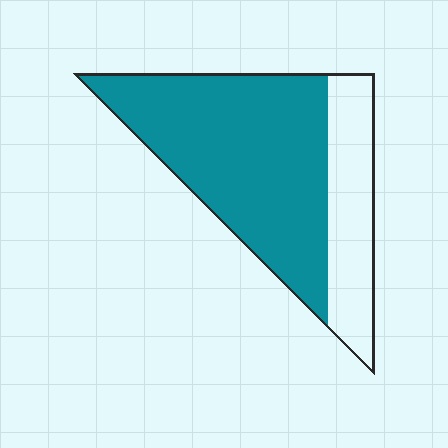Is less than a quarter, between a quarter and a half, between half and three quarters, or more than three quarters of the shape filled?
Between half and three quarters.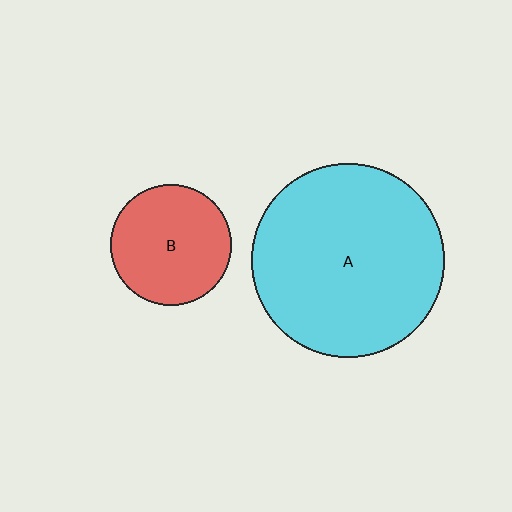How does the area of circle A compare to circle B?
Approximately 2.6 times.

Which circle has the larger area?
Circle A (cyan).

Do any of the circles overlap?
No, none of the circles overlap.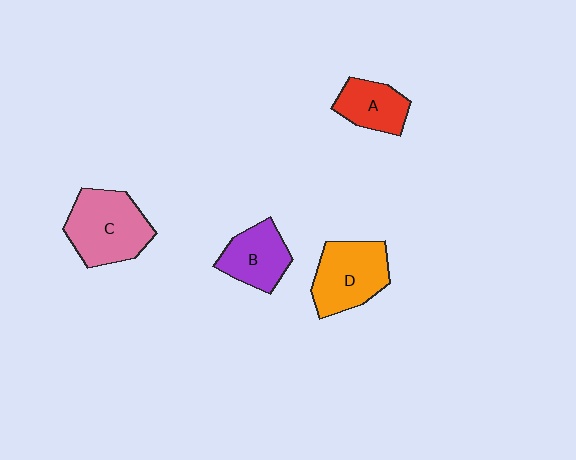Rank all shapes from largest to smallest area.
From largest to smallest: C (pink), D (orange), B (purple), A (red).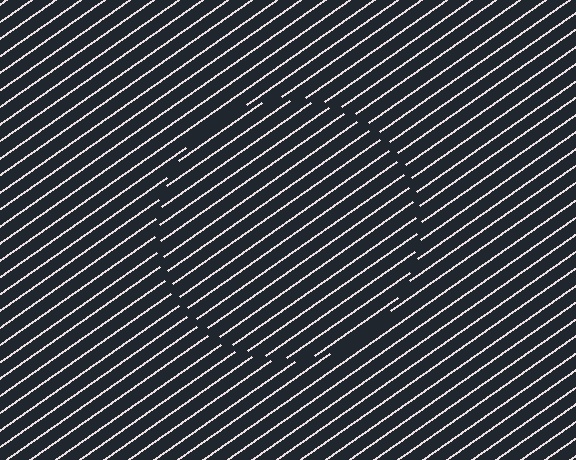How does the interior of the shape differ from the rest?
The interior of the shape contains the same grating, shifted by half a period — the contour is defined by the phase discontinuity where line-ends from the inner and outer gratings abut.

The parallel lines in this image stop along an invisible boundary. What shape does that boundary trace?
An illusory circle. The interior of the shape contains the same grating, shifted by half a period — the contour is defined by the phase discontinuity where line-ends from the inner and outer gratings abut.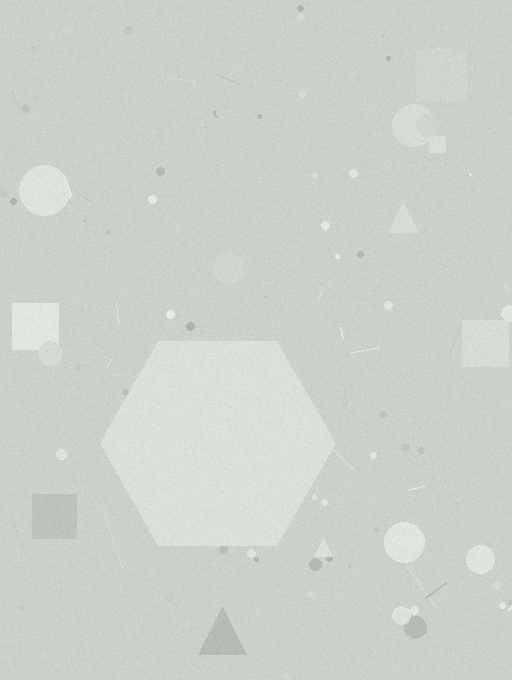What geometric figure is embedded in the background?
A hexagon is embedded in the background.